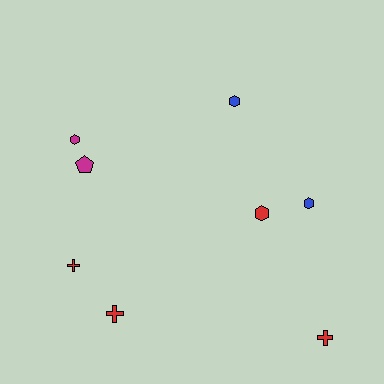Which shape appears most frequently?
Hexagon, with 4 objects.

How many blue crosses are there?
There are no blue crosses.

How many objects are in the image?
There are 8 objects.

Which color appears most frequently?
Red, with 4 objects.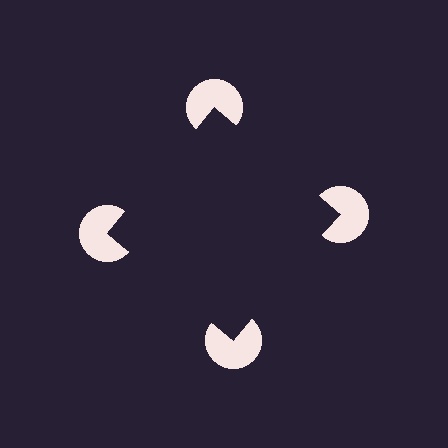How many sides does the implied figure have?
4 sides.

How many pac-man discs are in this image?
There are 4 — one at each vertex of the illusory square.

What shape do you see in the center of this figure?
An illusory square — its edges are inferred from the aligned wedge cuts in the pac-man discs, not physically drawn.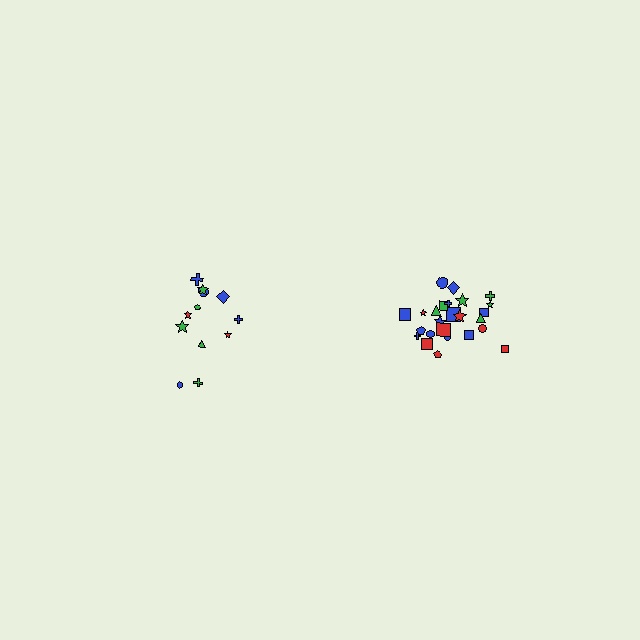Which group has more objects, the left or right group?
The right group.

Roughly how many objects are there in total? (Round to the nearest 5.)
Roughly 35 objects in total.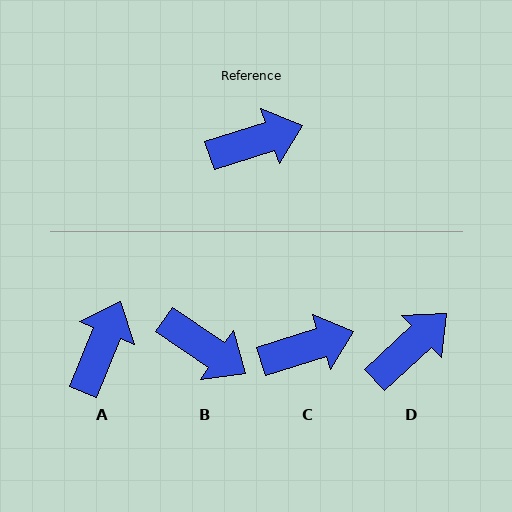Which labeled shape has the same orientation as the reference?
C.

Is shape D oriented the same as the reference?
No, it is off by about 25 degrees.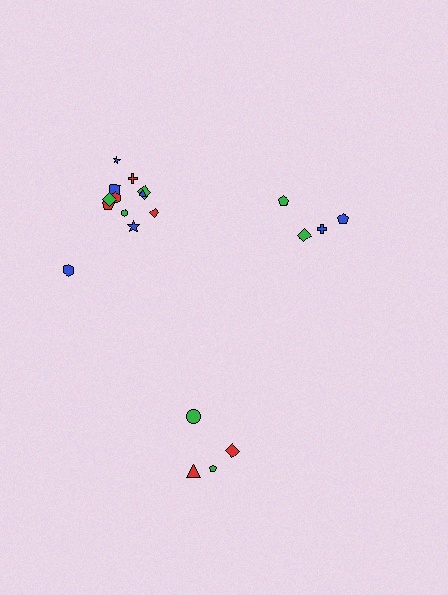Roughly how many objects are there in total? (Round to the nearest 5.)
Roughly 20 objects in total.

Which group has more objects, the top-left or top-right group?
The top-left group.